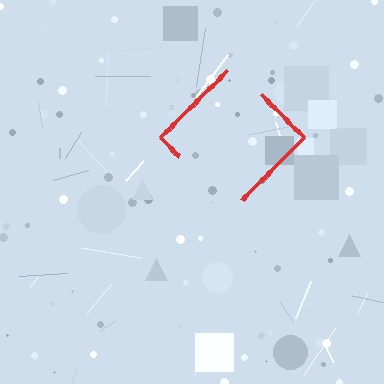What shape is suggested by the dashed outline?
The dashed outline suggests a diamond.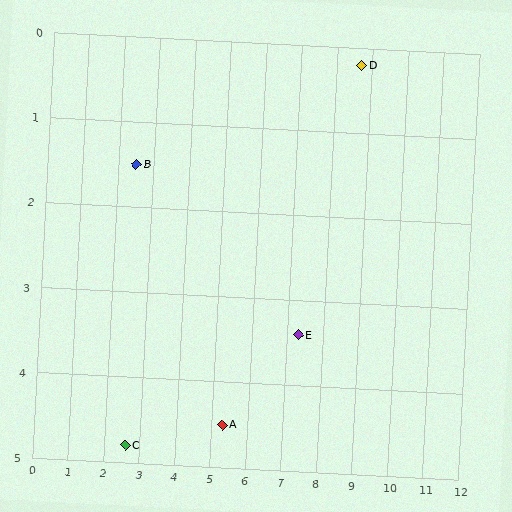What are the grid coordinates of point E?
Point E is at approximately (7.3, 3.4).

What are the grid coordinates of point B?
Point B is at approximately (2.5, 1.5).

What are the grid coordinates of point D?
Point D is at approximately (8.7, 0.2).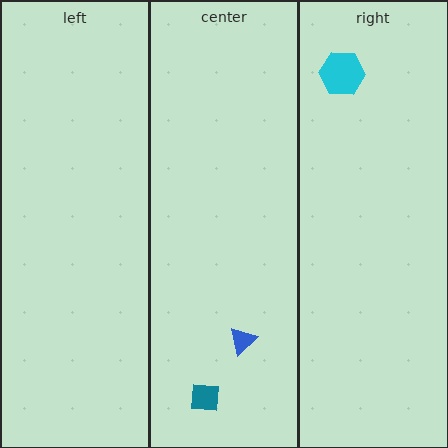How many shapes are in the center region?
2.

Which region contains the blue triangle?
The center region.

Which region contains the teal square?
The center region.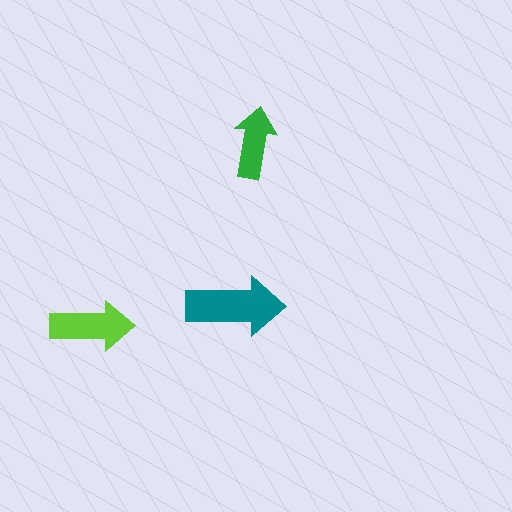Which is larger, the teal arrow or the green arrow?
The teal one.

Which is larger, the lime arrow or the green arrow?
The lime one.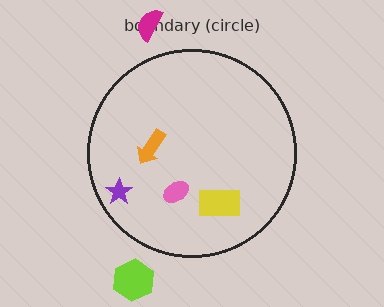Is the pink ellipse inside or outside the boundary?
Inside.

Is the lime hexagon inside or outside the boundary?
Outside.